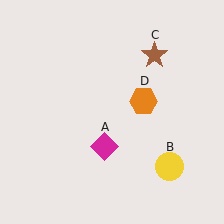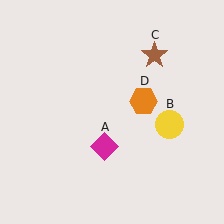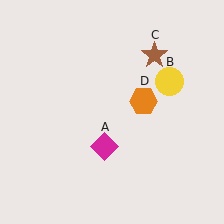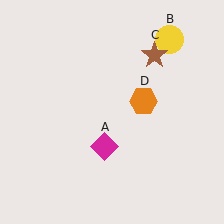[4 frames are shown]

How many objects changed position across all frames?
1 object changed position: yellow circle (object B).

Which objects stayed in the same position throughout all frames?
Magenta diamond (object A) and brown star (object C) and orange hexagon (object D) remained stationary.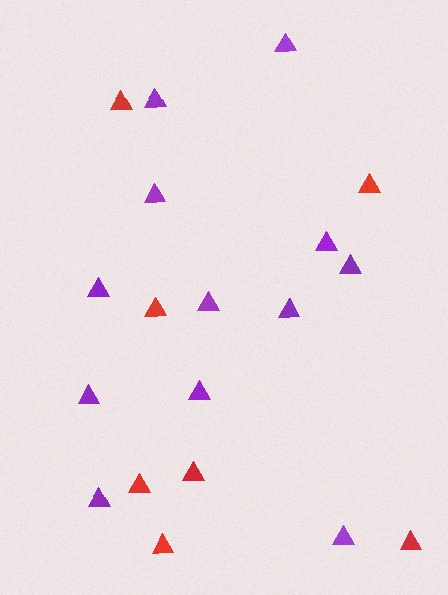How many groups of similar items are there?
There are 2 groups: one group of red triangles (7) and one group of purple triangles (12).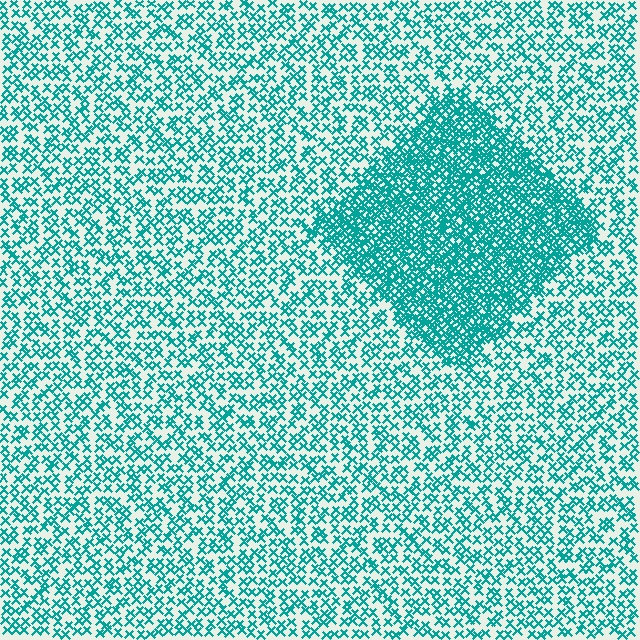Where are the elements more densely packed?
The elements are more densely packed inside the diamond boundary.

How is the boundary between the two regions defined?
The boundary is defined by a change in element density (approximately 2.4x ratio). All elements are the same color, size, and shape.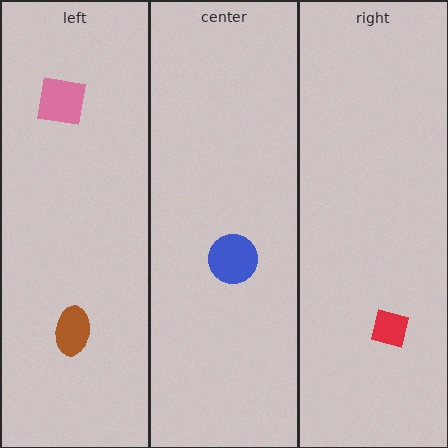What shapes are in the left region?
The brown ellipse, the pink square.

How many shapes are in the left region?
2.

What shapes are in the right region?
The red square.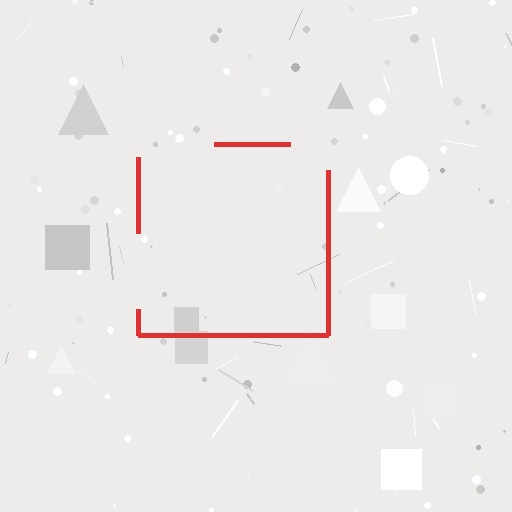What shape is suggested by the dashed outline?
The dashed outline suggests a square.